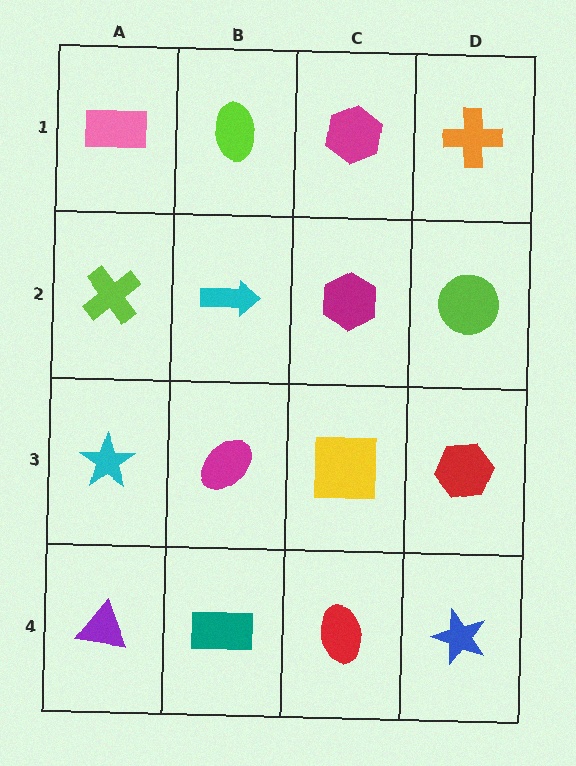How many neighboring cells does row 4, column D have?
2.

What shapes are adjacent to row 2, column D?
An orange cross (row 1, column D), a red hexagon (row 3, column D), a magenta hexagon (row 2, column C).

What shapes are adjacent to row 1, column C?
A magenta hexagon (row 2, column C), a lime ellipse (row 1, column B), an orange cross (row 1, column D).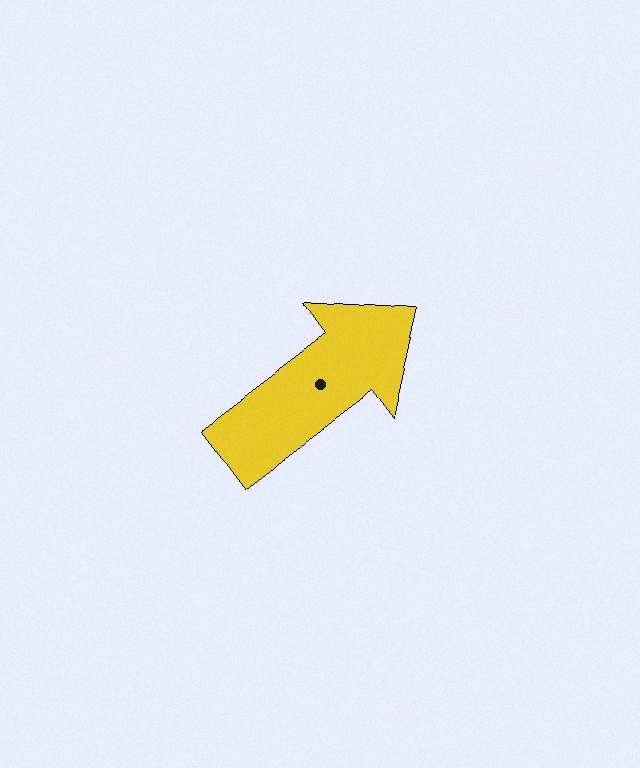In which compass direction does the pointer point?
Northeast.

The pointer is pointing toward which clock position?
Roughly 2 o'clock.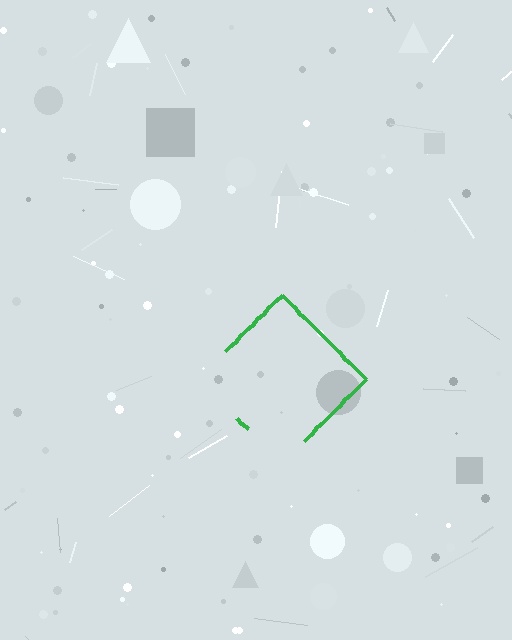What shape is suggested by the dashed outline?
The dashed outline suggests a diamond.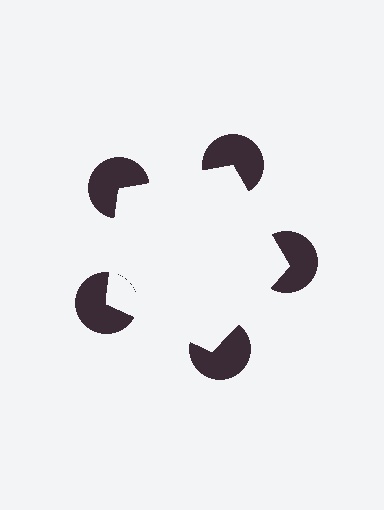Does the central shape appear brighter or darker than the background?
It typically appears slightly brighter than the background, even though no actual brightness change is drawn.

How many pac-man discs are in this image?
There are 5 — one at each vertex of the illusory pentagon.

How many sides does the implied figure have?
5 sides.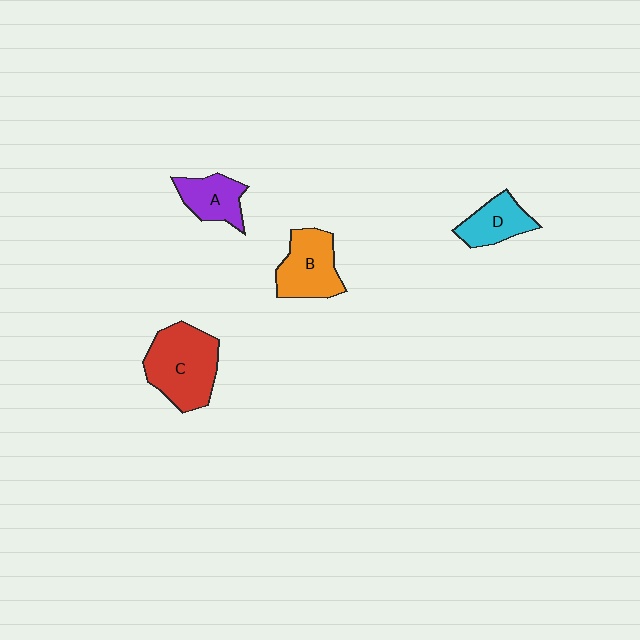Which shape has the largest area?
Shape C (red).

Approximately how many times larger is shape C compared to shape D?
Approximately 1.9 times.